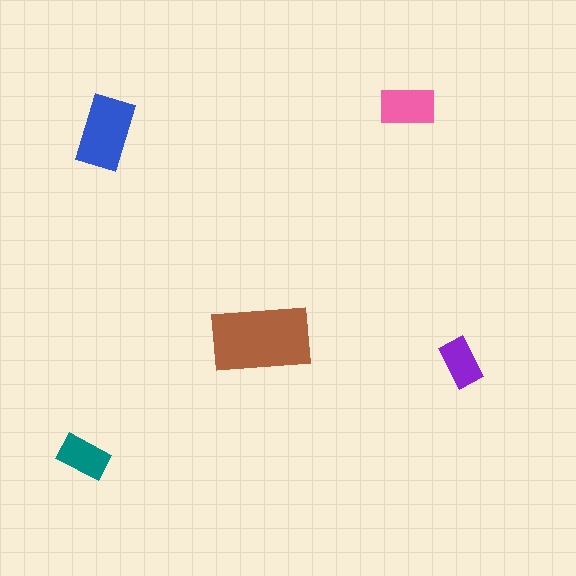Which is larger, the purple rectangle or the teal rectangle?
The teal one.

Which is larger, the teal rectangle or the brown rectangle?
The brown one.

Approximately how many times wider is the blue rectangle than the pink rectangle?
About 1.5 times wider.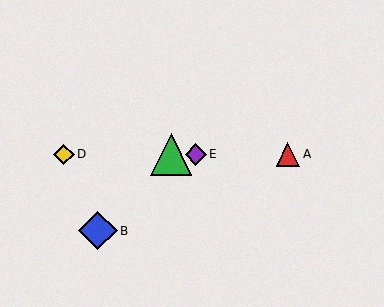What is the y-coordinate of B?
Object B is at y≈231.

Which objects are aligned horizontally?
Objects A, C, D, E are aligned horizontally.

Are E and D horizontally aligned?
Yes, both are at y≈154.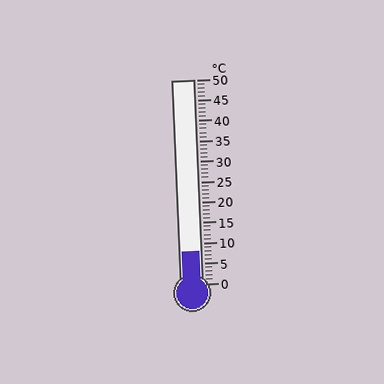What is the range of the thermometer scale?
The thermometer scale ranges from 0°C to 50°C.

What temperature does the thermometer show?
The thermometer shows approximately 8°C.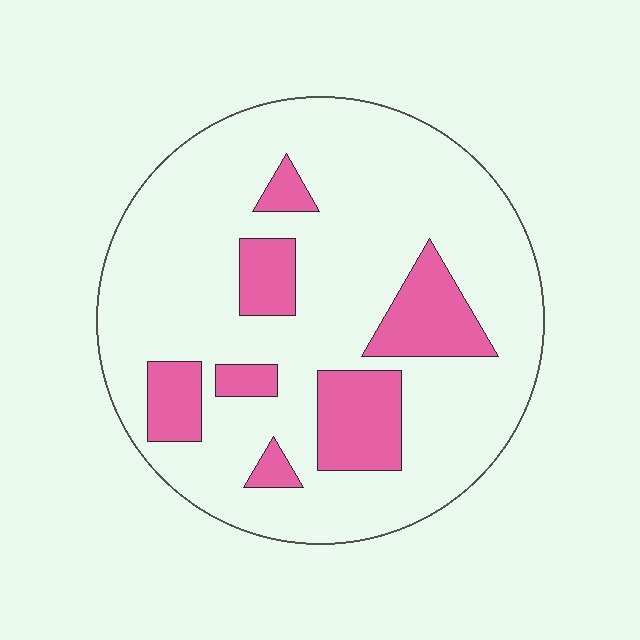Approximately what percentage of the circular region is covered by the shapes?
Approximately 20%.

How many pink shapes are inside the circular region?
7.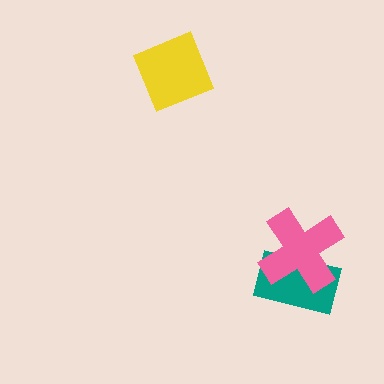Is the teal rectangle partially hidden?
Yes, it is partially covered by another shape.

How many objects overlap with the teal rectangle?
1 object overlaps with the teal rectangle.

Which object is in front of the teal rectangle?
The pink cross is in front of the teal rectangle.